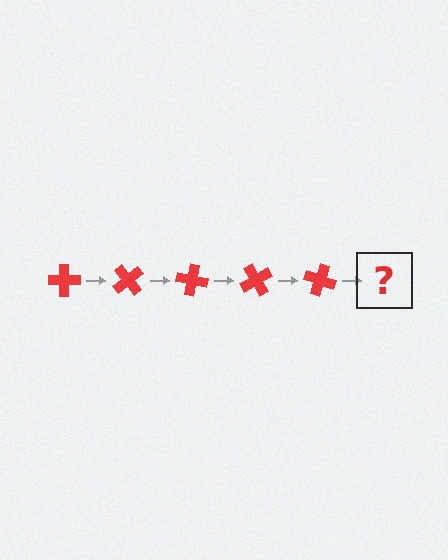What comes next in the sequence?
The next element should be a red cross rotated 250 degrees.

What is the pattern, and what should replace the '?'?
The pattern is that the cross rotates 50 degrees each step. The '?' should be a red cross rotated 250 degrees.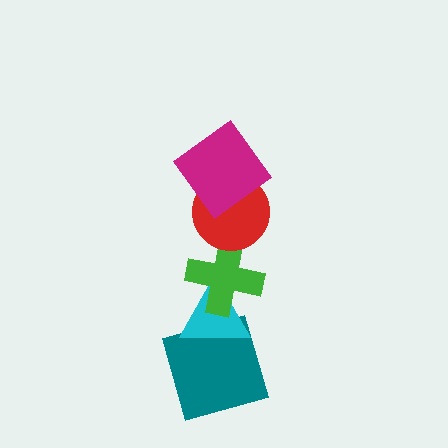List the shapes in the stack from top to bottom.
From top to bottom: the magenta diamond, the red circle, the green cross, the cyan triangle, the teal square.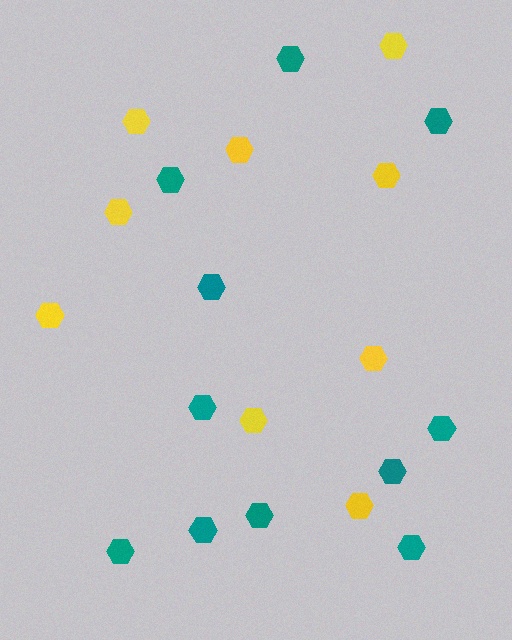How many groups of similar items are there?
There are 2 groups: one group of yellow hexagons (9) and one group of teal hexagons (11).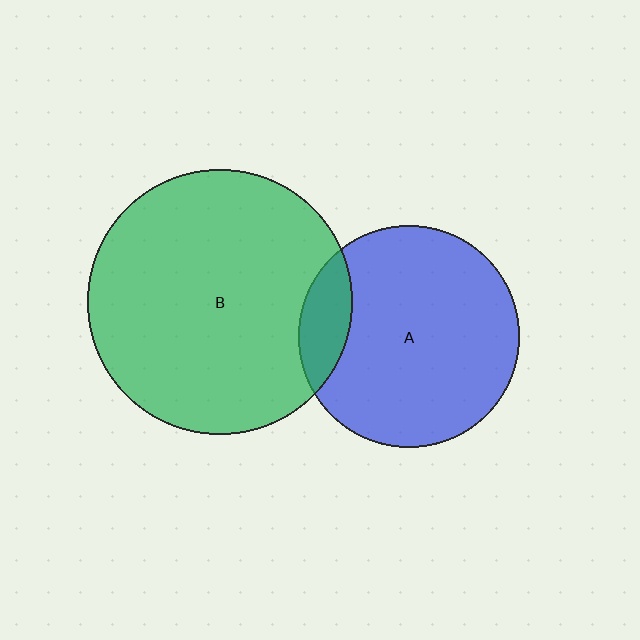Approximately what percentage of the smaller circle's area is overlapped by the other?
Approximately 15%.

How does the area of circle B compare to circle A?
Approximately 1.4 times.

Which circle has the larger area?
Circle B (green).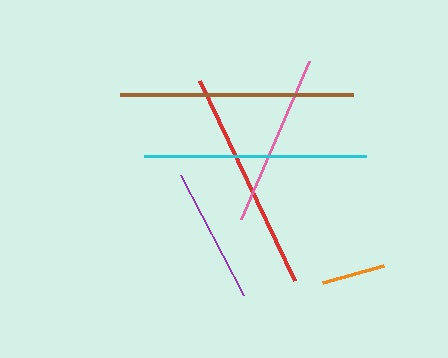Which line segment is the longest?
The brown line is the longest at approximately 233 pixels.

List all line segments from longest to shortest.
From longest to shortest: brown, red, cyan, pink, purple, orange.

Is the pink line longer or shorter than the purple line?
The pink line is longer than the purple line.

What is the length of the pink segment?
The pink segment is approximately 172 pixels long.